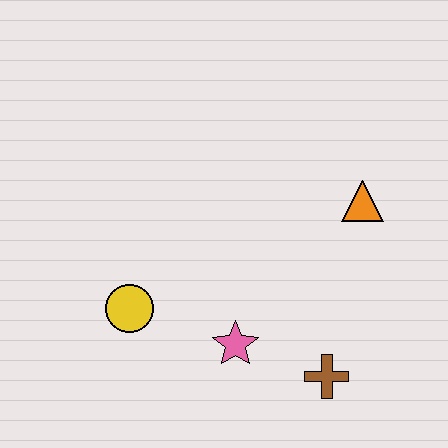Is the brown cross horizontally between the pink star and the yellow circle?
No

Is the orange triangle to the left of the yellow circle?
No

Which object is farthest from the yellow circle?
The orange triangle is farthest from the yellow circle.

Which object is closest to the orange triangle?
The brown cross is closest to the orange triangle.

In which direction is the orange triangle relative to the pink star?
The orange triangle is above the pink star.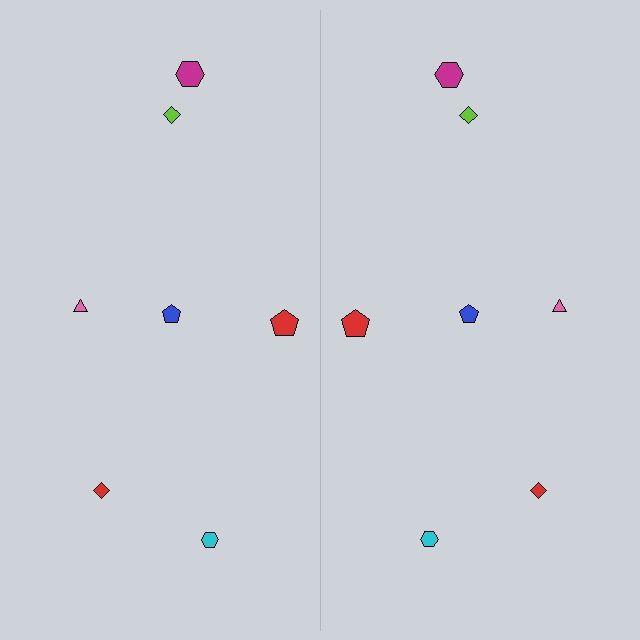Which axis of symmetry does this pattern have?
The pattern has a vertical axis of symmetry running through the center of the image.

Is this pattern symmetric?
Yes, this pattern has bilateral (reflection) symmetry.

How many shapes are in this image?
There are 14 shapes in this image.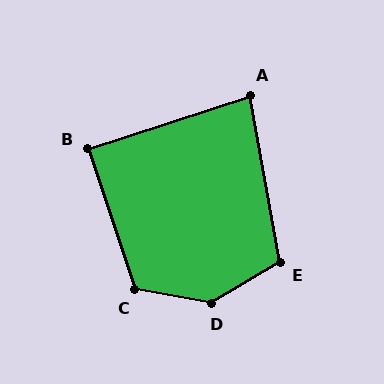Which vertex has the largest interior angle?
D, at approximately 139 degrees.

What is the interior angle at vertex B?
Approximately 90 degrees (approximately right).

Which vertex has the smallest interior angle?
A, at approximately 82 degrees.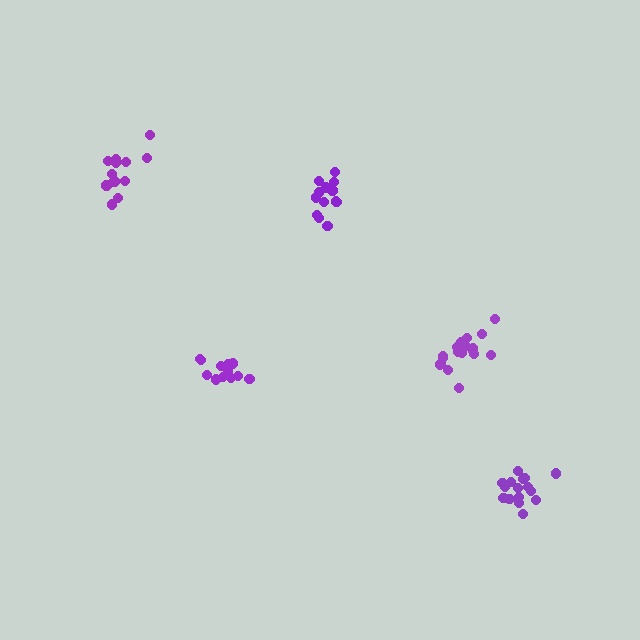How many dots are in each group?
Group 1: 12 dots, Group 2: 18 dots, Group 3: 14 dots, Group 4: 16 dots, Group 5: 12 dots (72 total).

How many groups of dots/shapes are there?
There are 5 groups.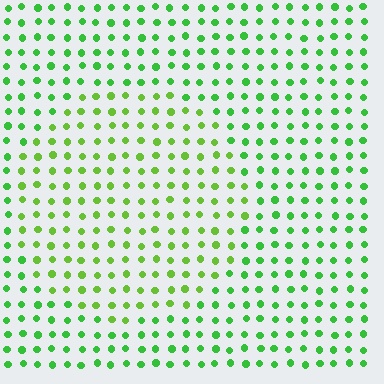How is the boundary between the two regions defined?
The boundary is defined purely by a slight shift in hue (about 24 degrees). Spacing, size, and orientation are identical on both sides.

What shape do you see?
I see a circle.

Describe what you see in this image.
The image is filled with small green elements in a uniform arrangement. A circle-shaped region is visible where the elements are tinted to a slightly different hue, forming a subtle color boundary.